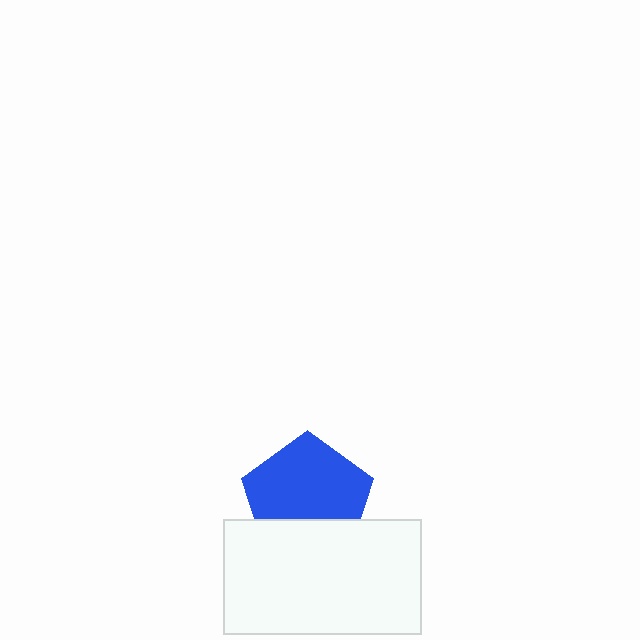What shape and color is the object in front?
The object in front is a white rectangle.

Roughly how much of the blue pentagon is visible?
Most of it is visible (roughly 69%).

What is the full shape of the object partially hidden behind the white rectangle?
The partially hidden object is a blue pentagon.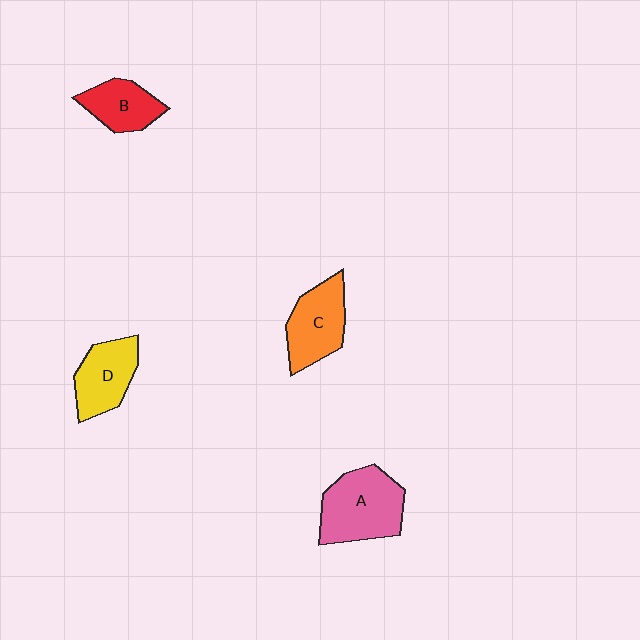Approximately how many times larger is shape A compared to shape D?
Approximately 1.4 times.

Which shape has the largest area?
Shape A (pink).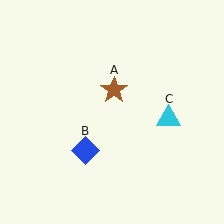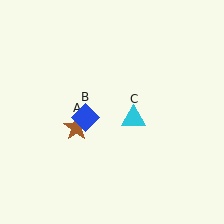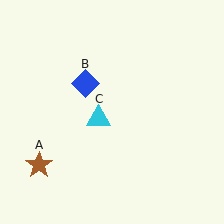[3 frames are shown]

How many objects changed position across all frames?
3 objects changed position: brown star (object A), blue diamond (object B), cyan triangle (object C).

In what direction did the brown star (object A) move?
The brown star (object A) moved down and to the left.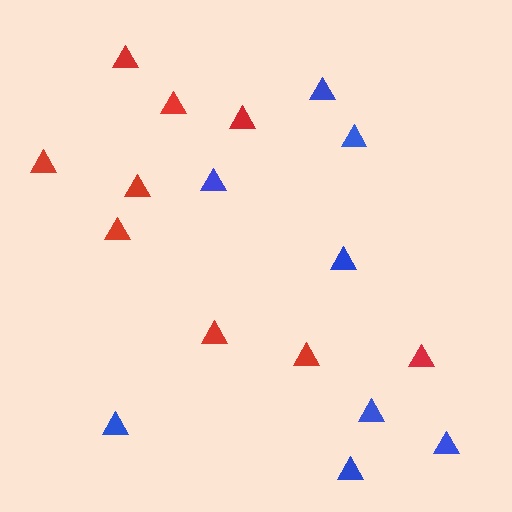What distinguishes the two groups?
There are 2 groups: one group of red triangles (9) and one group of blue triangles (8).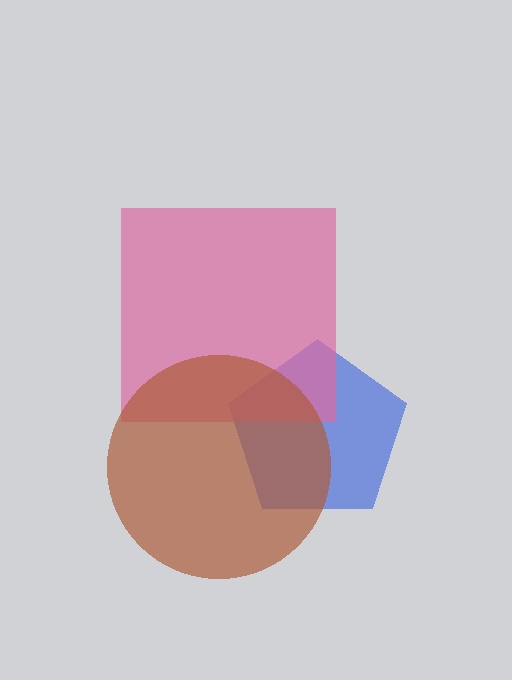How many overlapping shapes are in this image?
There are 3 overlapping shapes in the image.